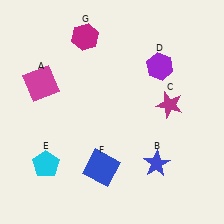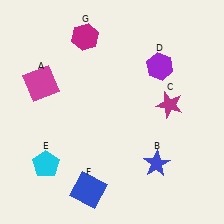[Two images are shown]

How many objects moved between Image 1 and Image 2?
1 object moved between the two images.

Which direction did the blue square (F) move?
The blue square (F) moved down.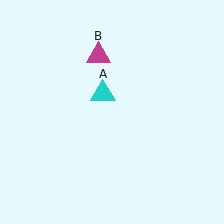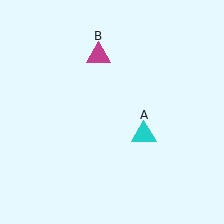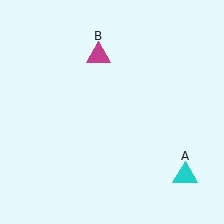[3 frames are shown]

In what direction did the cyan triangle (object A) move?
The cyan triangle (object A) moved down and to the right.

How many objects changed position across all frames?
1 object changed position: cyan triangle (object A).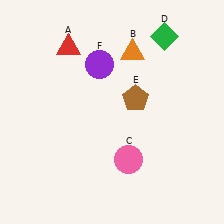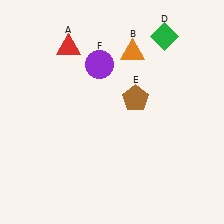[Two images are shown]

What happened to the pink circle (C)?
The pink circle (C) was removed in Image 2. It was in the bottom-right area of Image 1.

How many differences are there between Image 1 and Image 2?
There is 1 difference between the two images.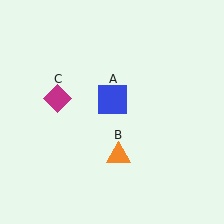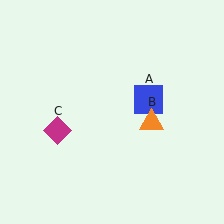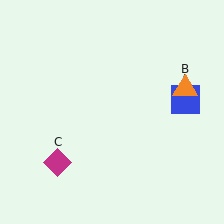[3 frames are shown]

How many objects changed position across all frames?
3 objects changed position: blue square (object A), orange triangle (object B), magenta diamond (object C).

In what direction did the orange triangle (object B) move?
The orange triangle (object B) moved up and to the right.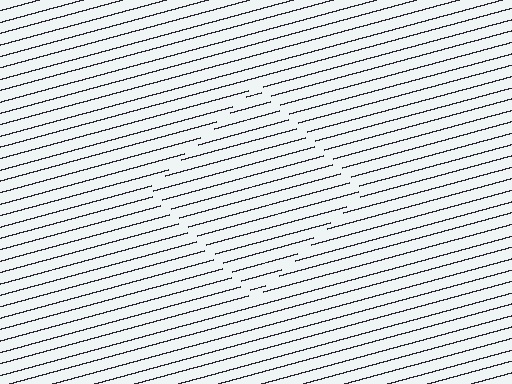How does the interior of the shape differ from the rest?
The interior of the shape contains the same grating, shifted by half a period — the contour is defined by the phase discontinuity where line-ends from the inner and outer gratings abut.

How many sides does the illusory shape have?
4 sides — the line-ends trace a square.